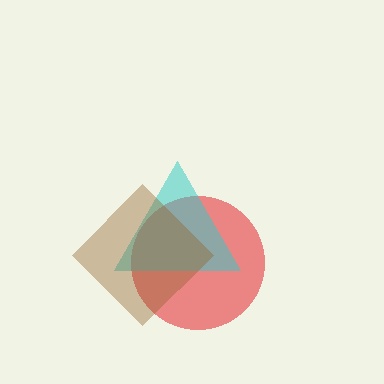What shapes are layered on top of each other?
The layered shapes are: a red circle, a cyan triangle, a brown diamond.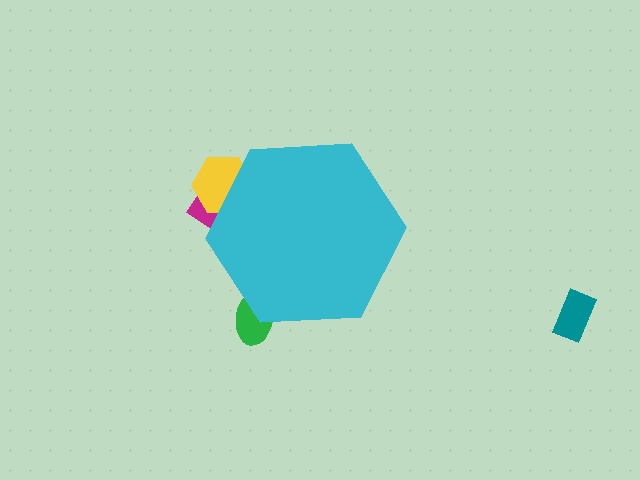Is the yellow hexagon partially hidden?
Yes, the yellow hexagon is partially hidden behind the cyan hexagon.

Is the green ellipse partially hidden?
Yes, the green ellipse is partially hidden behind the cyan hexagon.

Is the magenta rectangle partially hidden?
Yes, the magenta rectangle is partially hidden behind the cyan hexagon.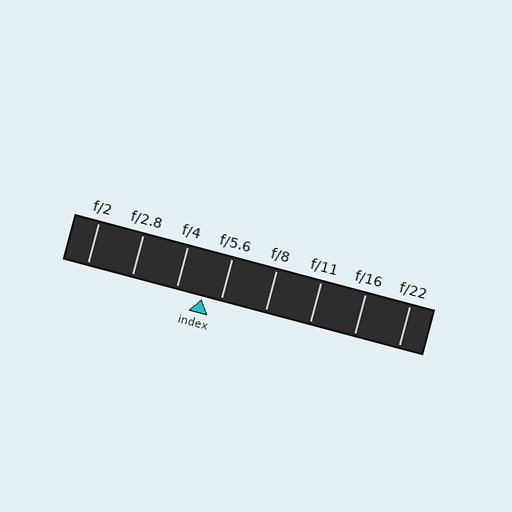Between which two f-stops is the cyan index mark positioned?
The index mark is between f/4 and f/5.6.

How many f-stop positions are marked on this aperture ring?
There are 8 f-stop positions marked.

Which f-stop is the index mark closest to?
The index mark is closest to f/5.6.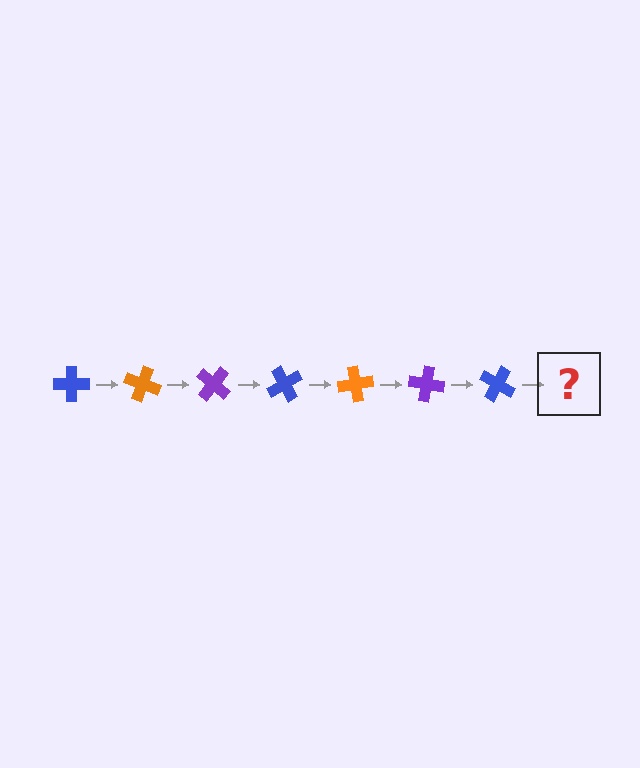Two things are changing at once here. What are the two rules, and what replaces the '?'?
The two rules are that it rotates 20 degrees each step and the color cycles through blue, orange, and purple. The '?' should be an orange cross, rotated 140 degrees from the start.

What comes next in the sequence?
The next element should be an orange cross, rotated 140 degrees from the start.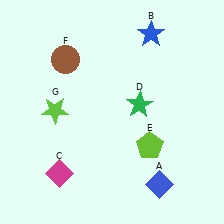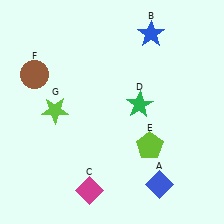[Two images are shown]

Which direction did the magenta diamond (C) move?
The magenta diamond (C) moved right.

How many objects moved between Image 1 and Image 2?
2 objects moved between the two images.